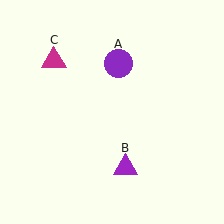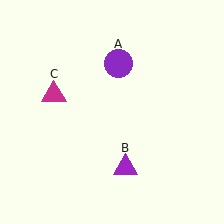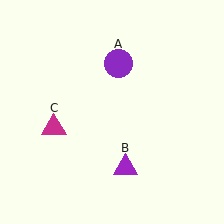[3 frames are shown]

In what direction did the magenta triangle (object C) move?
The magenta triangle (object C) moved down.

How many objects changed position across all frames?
1 object changed position: magenta triangle (object C).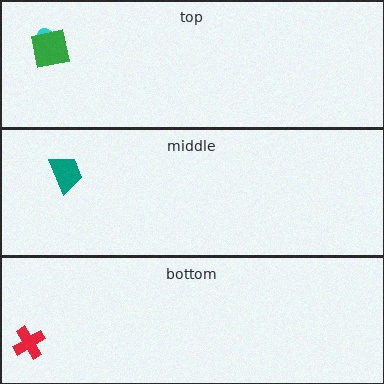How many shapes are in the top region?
2.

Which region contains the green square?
The top region.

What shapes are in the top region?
The cyan ellipse, the green square.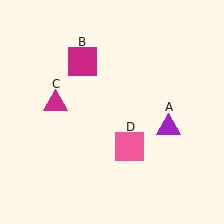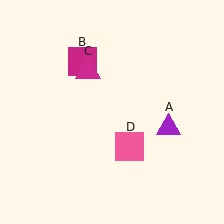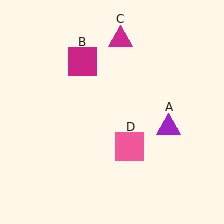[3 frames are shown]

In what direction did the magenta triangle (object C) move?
The magenta triangle (object C) moved up and to the right.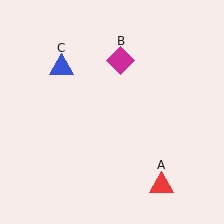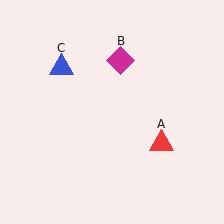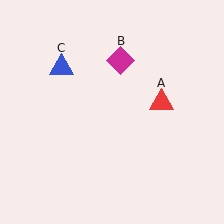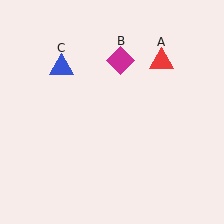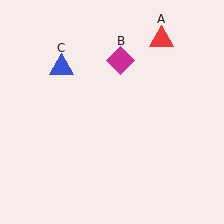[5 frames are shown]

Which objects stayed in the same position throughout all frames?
Magenta diamond (object B) and blue triangle (object C) remained stationary.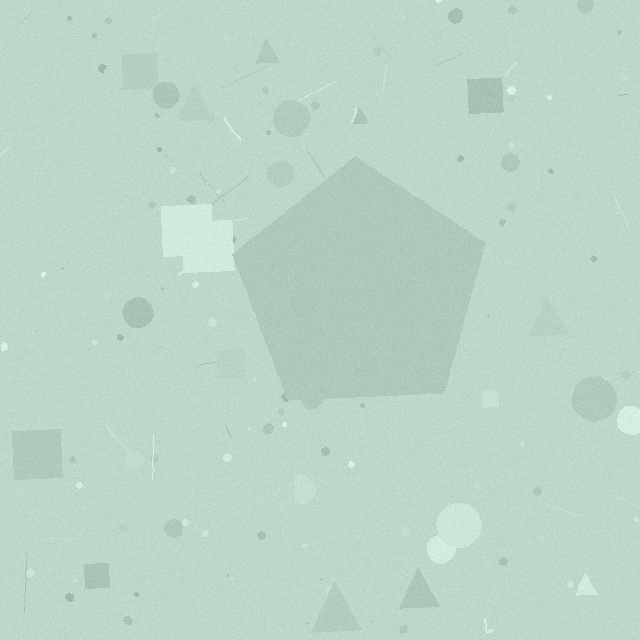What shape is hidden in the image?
A pentagon is hidden in the image.